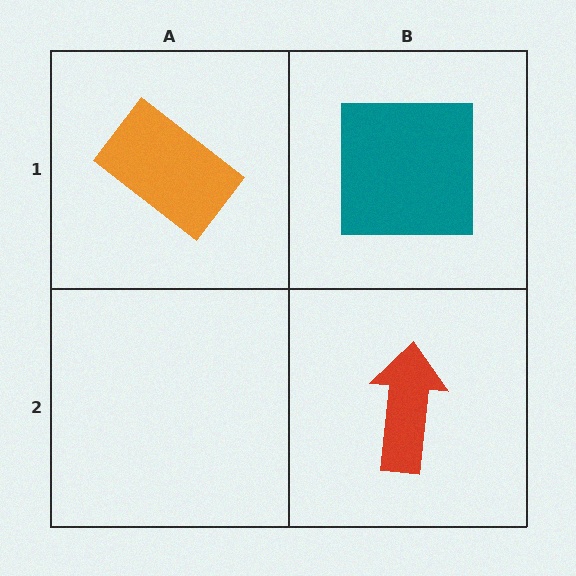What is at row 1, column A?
An orange rectangle.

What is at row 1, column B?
A teal square.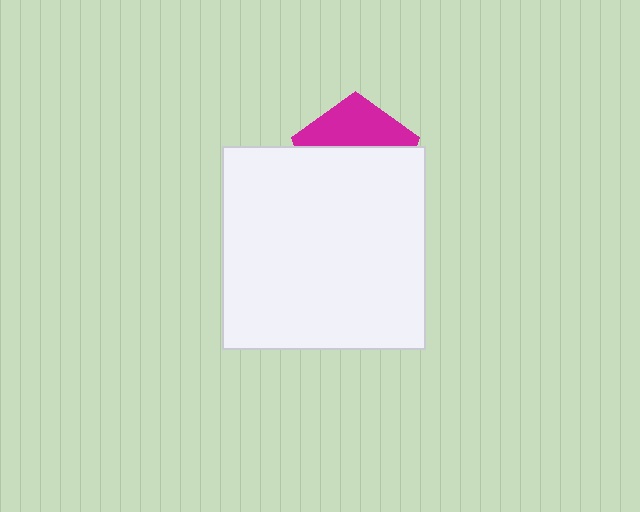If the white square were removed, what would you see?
You would see the complete magenta pentagon.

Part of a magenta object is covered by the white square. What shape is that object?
It is a pentagon.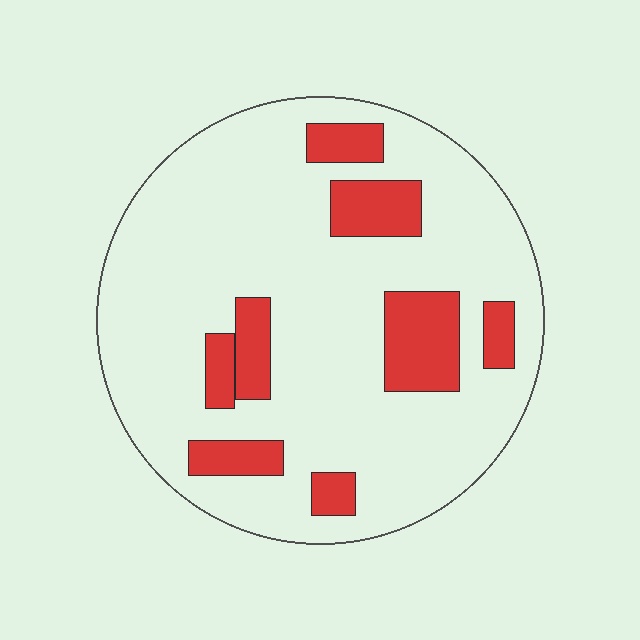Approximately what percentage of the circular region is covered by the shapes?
Approximately 20%.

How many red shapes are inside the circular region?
8.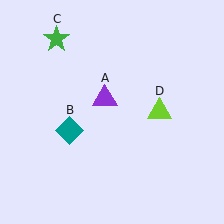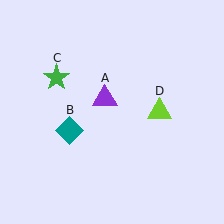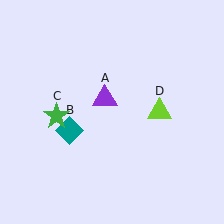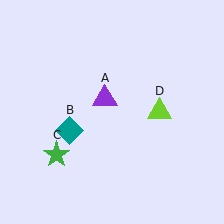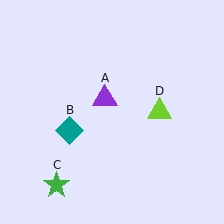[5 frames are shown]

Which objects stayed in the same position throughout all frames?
Purple triangle (object A) and teal diamond (object B) and lime triangle (object D) remained stationary.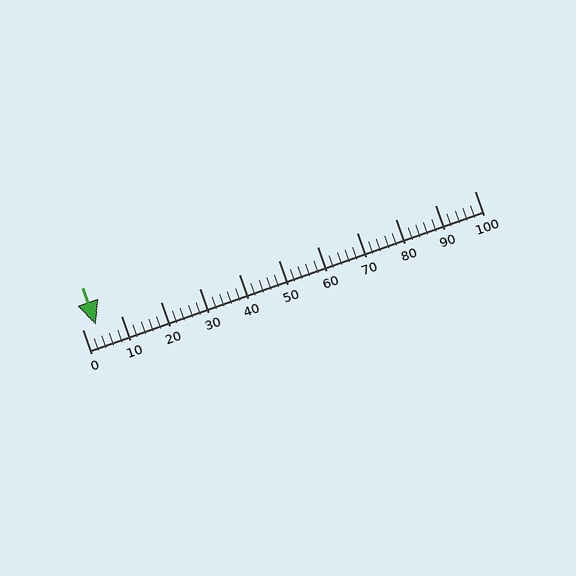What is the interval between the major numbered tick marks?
The major tick marks are spaced 10 units apart.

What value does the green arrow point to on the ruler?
The green arrow points to approximately 4.